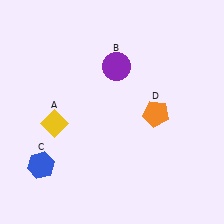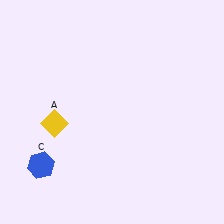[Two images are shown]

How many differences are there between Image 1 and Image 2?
There are 2 differences between the two images.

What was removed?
The purple circle (B), the orange pentagon (D) were removed in Image 2.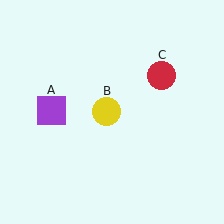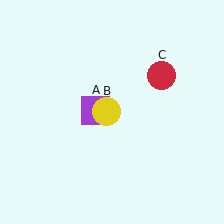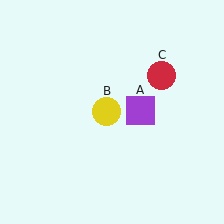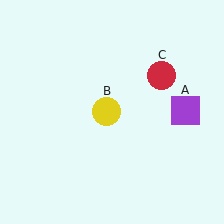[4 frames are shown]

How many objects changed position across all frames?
1 object changed position: purple square (object A).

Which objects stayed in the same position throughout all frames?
Yellow circle (object B) and red circle (object C) remained stationary.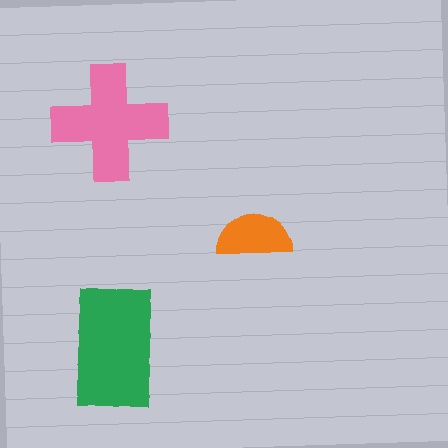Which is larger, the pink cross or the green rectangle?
The green rectangle.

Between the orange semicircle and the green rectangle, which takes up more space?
The green rectangle.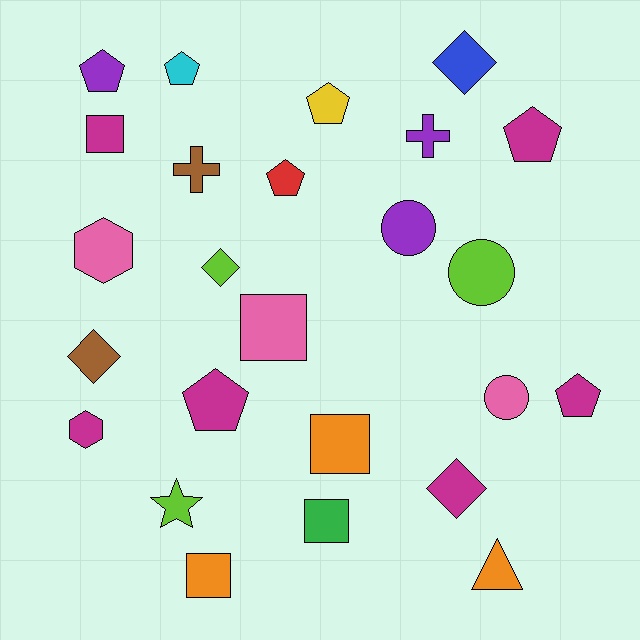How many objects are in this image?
There are 25 objects.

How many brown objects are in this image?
There are 2 brown objects.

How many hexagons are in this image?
There are 2 hexagons.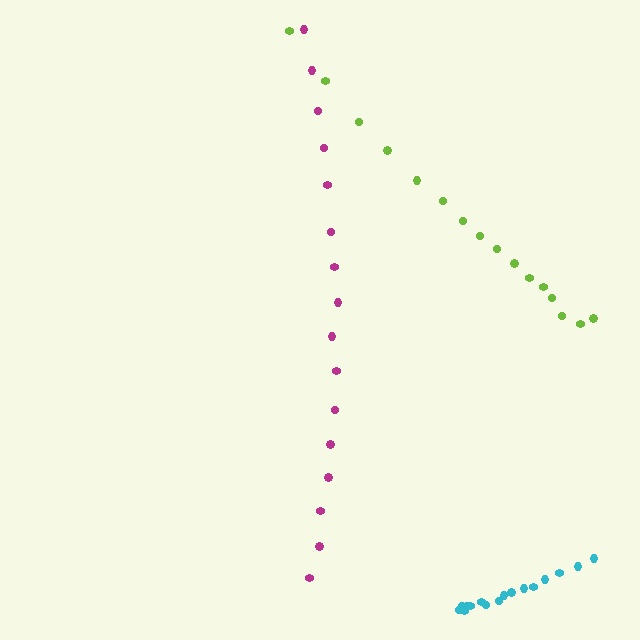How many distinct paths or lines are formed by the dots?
There are 3 distinct paths.